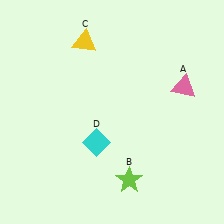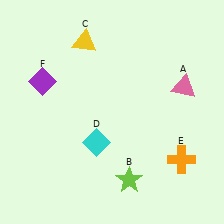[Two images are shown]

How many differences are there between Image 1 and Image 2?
There are 2 differences between the two images.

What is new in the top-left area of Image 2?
A purple diamond (F) was added in the top-left area of Image 2.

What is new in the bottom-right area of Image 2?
An orange cross (E) was added in the bottom-right area of Image 2.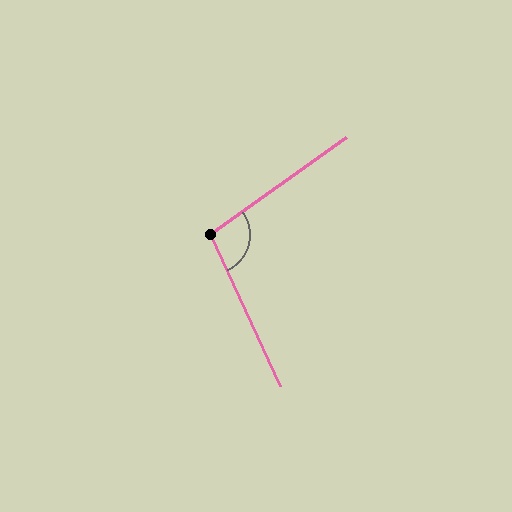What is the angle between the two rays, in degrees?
Approximately 101 degrees.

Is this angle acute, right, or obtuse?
It is obtuse.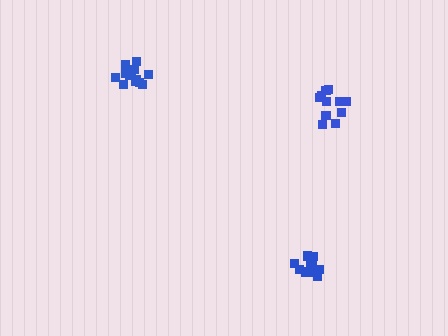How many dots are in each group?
Group 1: 12 dots, Group 2: 11 dots, Group 3: 13 dots (36 total).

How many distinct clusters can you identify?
There are 3 distinct clusters.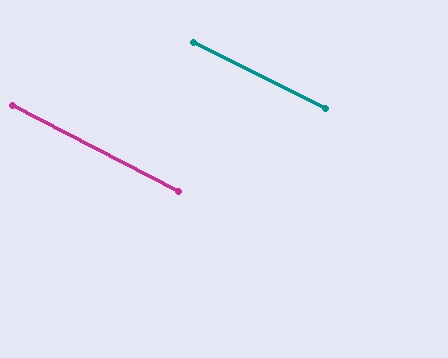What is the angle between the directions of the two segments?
Approximately 1 degree.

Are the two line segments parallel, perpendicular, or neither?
Parallel — their directions differ by only 0.7°.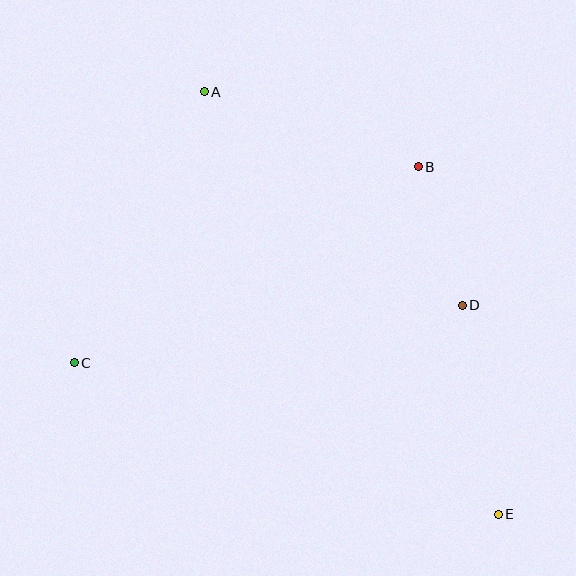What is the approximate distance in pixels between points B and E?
The distance between B and E is approximately 356 pixels.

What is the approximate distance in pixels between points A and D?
The distance between A and D is approximately 335 pixels.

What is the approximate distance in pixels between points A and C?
The distance between A and C is approximately 301 pixels.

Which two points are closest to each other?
Points B and D are closest to each other.